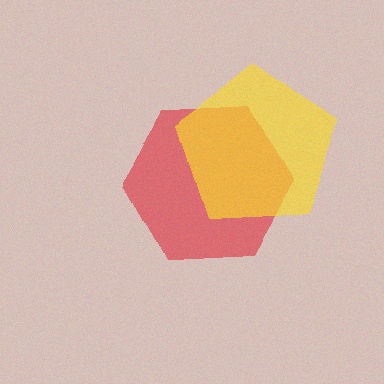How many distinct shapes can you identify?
There are 2 distinct shapes: a red hexagon, a yellow pentagon.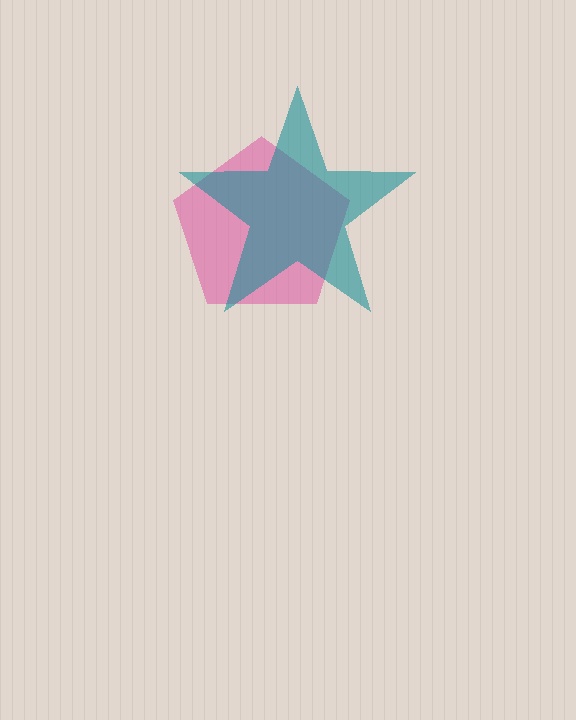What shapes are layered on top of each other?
The layered shapes are: a pink pentagon, a teal star.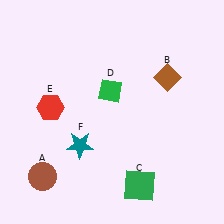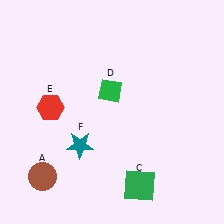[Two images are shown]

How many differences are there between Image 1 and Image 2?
There is 1 difference between the two images.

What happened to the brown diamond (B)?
The brown diamond (B) was removed in Image 2. It was in the top-right area of Image 1.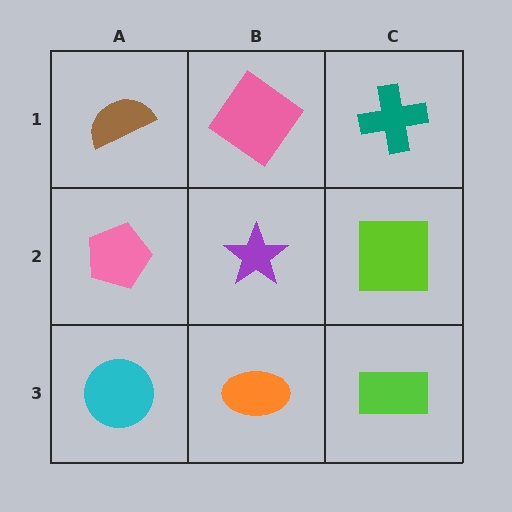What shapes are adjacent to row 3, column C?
A lime square (row 2, column C), an orange ellipse (row 3, column B).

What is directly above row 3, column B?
A purple star.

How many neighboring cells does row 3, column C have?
2.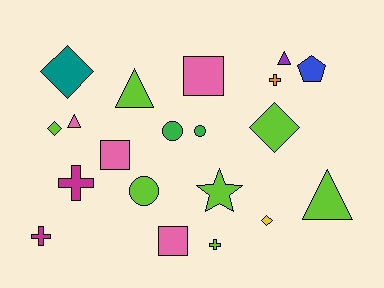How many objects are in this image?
There are 20 objects.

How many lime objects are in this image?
There are 7 lime objects.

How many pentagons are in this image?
There is 1 pentagon.